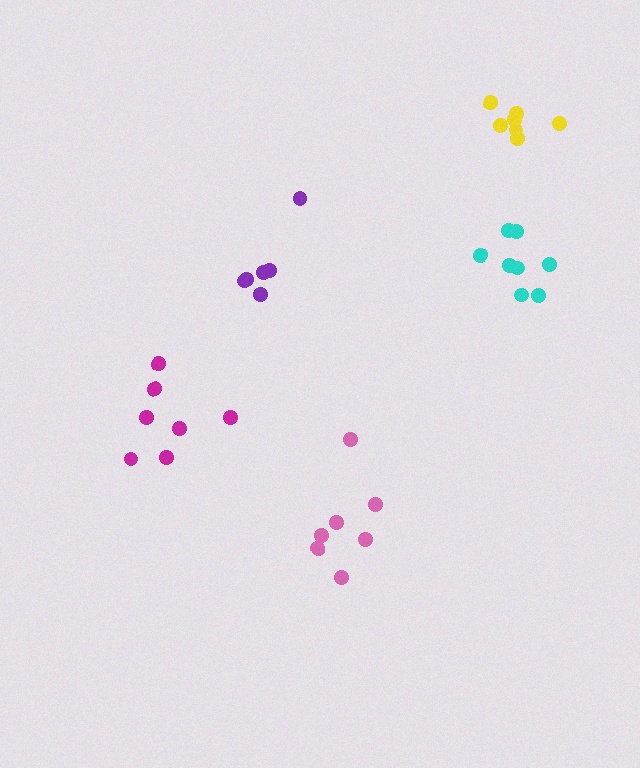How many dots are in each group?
Group 1: 8 dots, Group 2: 7 dots, Group 3: 7 dots, Group 4: 6 dots, Group 5: 7 dots (35 total).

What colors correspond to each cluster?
The clusters are colored: cyan, magenta, pink, purple, yellow.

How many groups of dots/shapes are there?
There are 5 groups.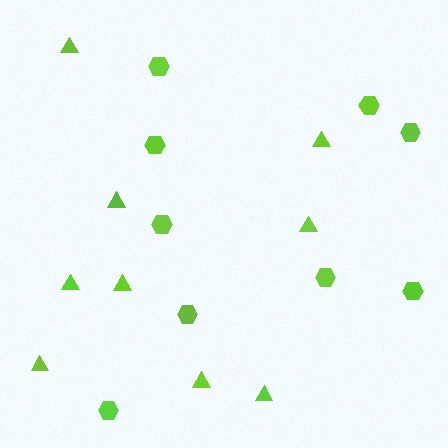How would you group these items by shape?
There are 2 groups: one group of triangles (9) and one group of hexagons (9).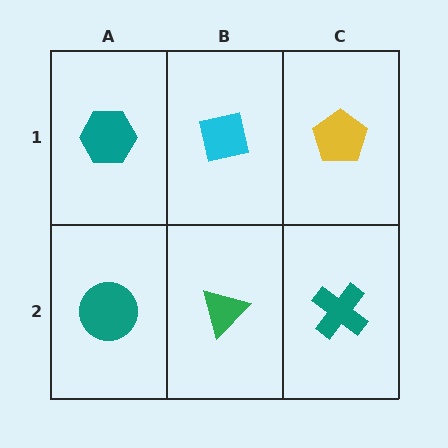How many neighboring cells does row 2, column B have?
3.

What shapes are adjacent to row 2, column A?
A teal hexagon (row 1, column A), a green triangle (row 2, column B).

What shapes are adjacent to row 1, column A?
A teal circle (row 2, column A), a cyan square (row 1, column B).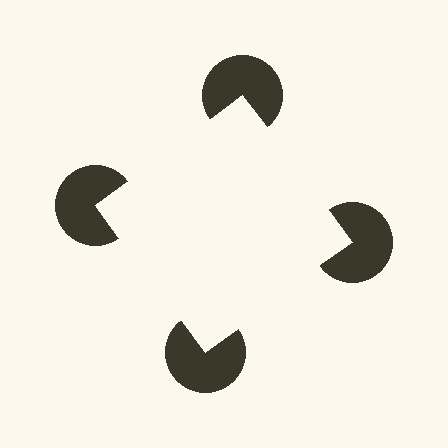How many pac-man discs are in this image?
There are 4 — one at each vertex of the illusory square.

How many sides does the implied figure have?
4 sides.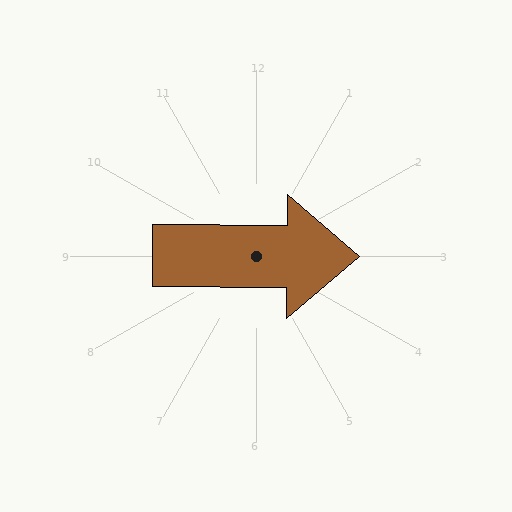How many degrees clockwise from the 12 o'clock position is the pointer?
Approximately 90 degrees.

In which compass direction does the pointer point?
East.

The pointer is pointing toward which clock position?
Roughly 3 o'clock.